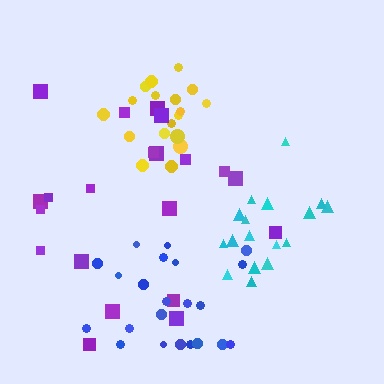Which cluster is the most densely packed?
Yellow.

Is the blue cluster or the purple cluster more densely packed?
Blue.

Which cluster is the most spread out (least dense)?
Purple.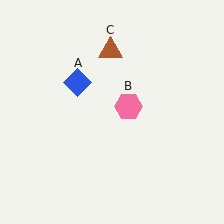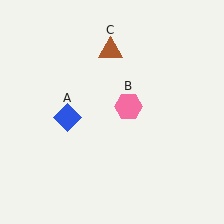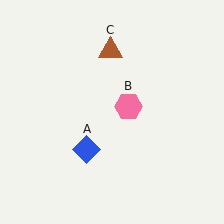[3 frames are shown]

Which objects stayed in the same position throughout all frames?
Pink hexagon (object B) and brown triangle (object C) remained stationary.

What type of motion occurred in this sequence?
The blue diamond (object A) rotated counterclockwise around the center of the scene.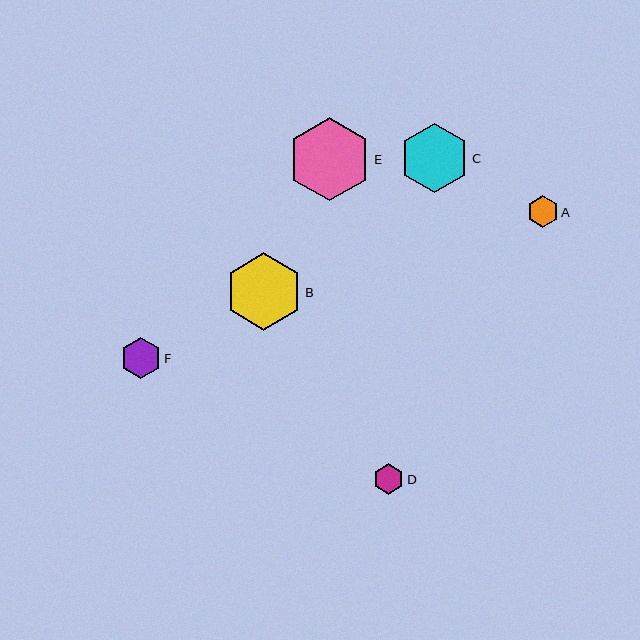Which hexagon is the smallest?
Hexagon D is the smallest with a size of approximately 31 pixels.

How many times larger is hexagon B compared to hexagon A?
Hexagon B is approximately 2.5 times the size of hexagon A.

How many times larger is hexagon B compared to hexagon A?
Hexagon B is approximately 2.5 times the size of hexagon A.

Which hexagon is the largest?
Hexagon E is the largest with a size of approximately 83 pixels.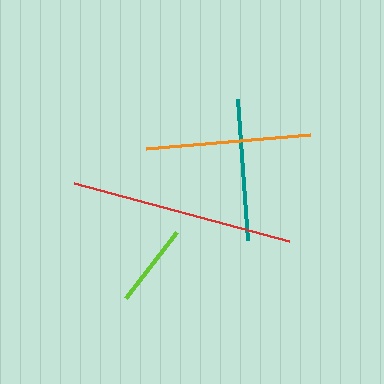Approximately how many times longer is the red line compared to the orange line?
The red line is approximately 1.3 times the length of the orange line.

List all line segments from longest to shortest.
From longest to shortest: red, orange, teal, lime.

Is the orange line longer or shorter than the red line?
The red line is longer than the orange line.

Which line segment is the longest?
The red line is the longest at approximately 222 pixels.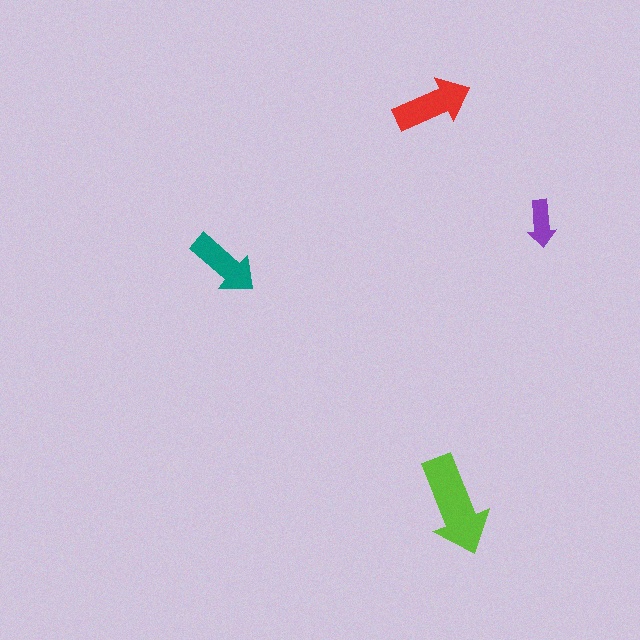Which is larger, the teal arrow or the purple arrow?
The teal one.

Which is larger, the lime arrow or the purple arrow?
The lime one.